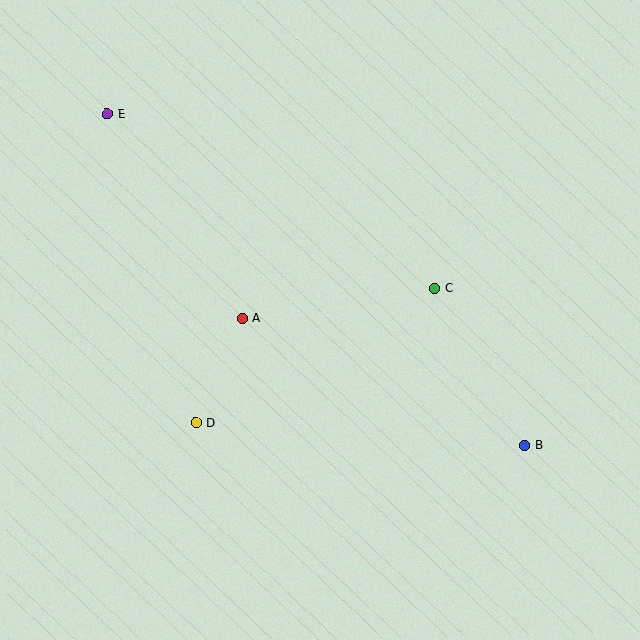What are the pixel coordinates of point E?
Point E is at (107, 114).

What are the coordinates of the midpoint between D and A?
The midpoint between D and A is at (219, 371).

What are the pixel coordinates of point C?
Point C is at (435, 288).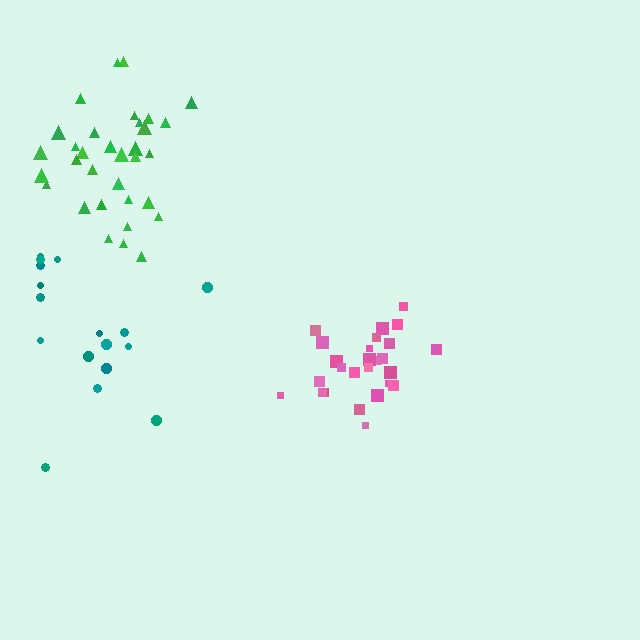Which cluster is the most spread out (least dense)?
Teal.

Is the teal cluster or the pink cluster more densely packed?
Pink.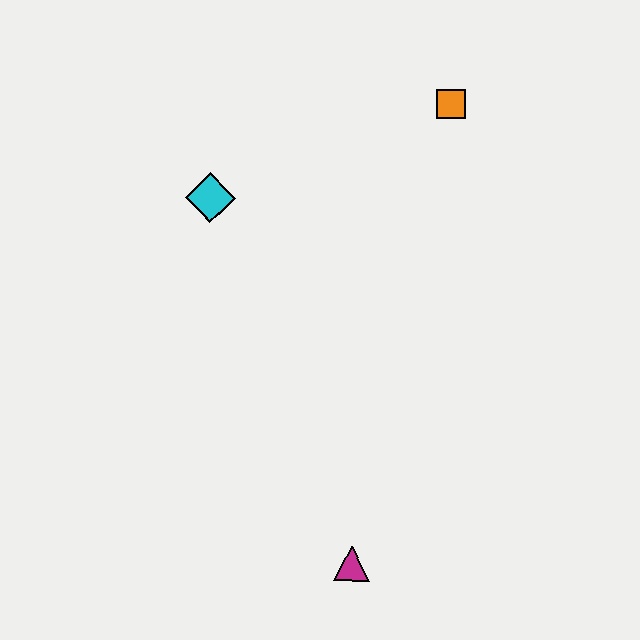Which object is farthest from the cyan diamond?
The magenta triangle is farthest from the cyan diamond.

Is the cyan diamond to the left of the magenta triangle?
Yes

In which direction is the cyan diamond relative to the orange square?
The cyan diamond is to the left of the orange square.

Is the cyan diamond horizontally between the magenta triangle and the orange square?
No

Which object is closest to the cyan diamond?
The orange square is closest to the cyan diamond.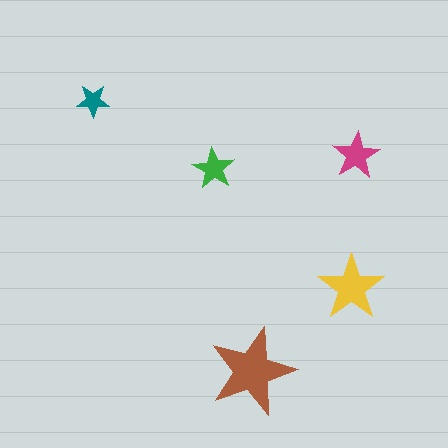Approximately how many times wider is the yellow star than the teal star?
About 2 times wider.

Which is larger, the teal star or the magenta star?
The magenta one.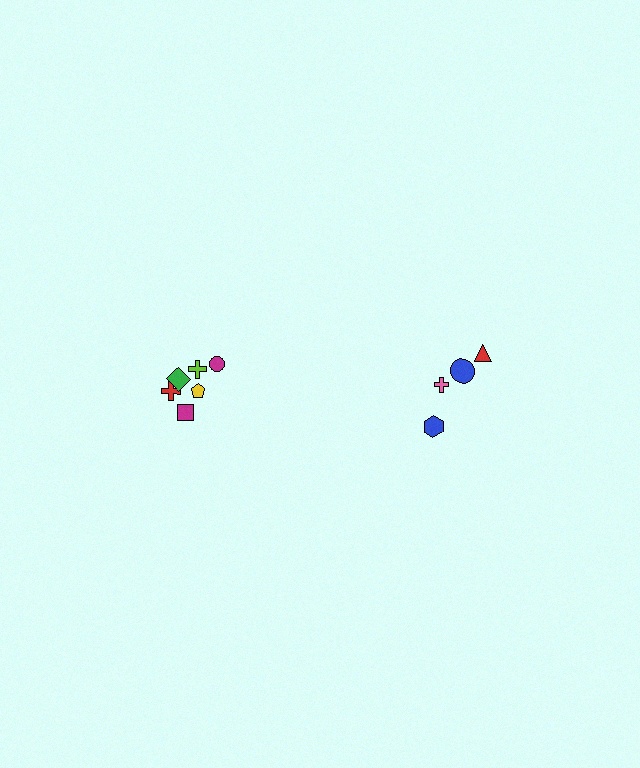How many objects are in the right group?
There are 4 objects.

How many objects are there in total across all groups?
There are 10 objects.